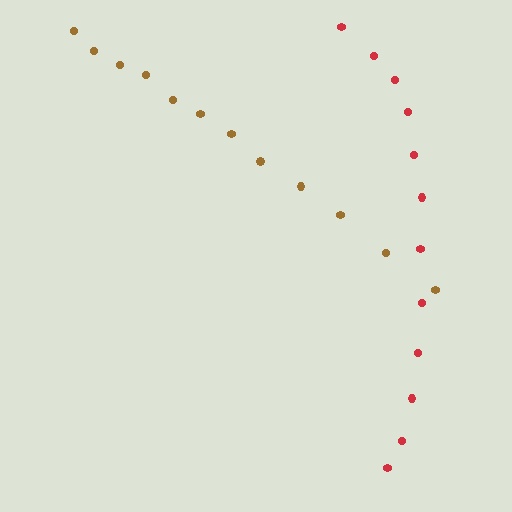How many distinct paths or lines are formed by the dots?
There are 2 distinct paths.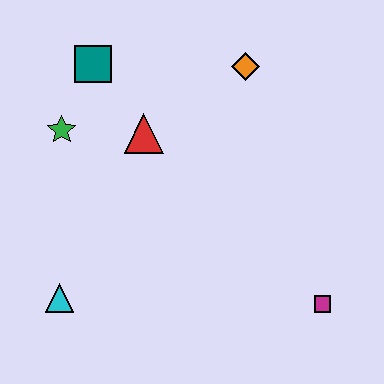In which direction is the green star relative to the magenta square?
The green star is to the left of the magenta square.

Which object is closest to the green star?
The teal square is closest to the green star.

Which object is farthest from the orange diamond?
The cyan triangle is farthest from the orange diamond.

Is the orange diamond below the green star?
No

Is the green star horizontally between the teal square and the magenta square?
No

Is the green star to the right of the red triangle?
No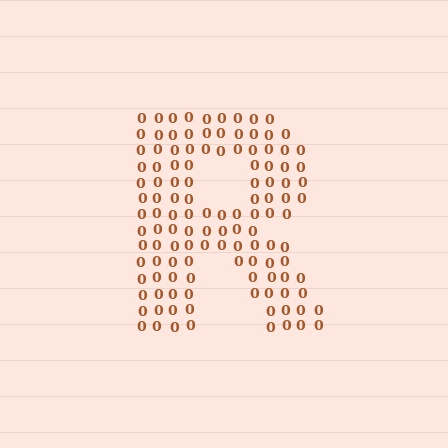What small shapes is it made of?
It is made of small digit 0's.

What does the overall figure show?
The overall figure shows the letter R.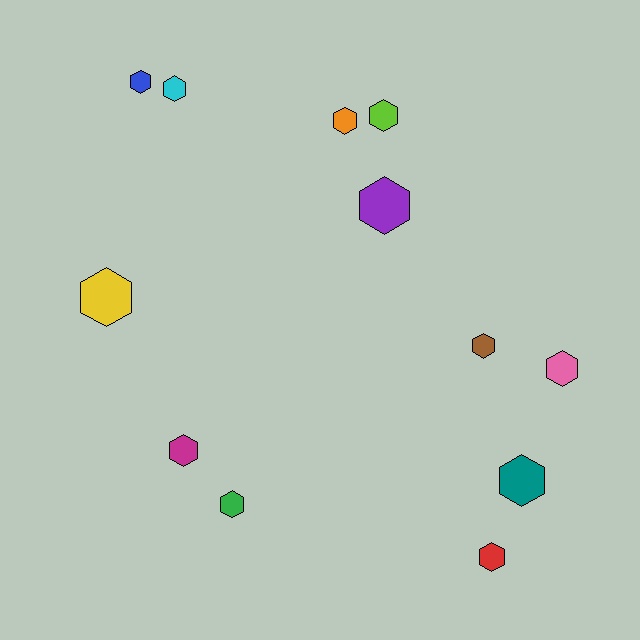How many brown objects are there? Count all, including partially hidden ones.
There is 1 brown object.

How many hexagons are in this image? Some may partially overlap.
There are 12 hexagons.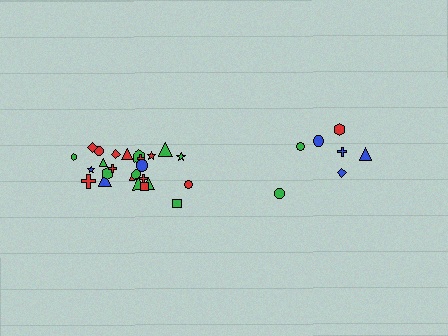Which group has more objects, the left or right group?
The left group.